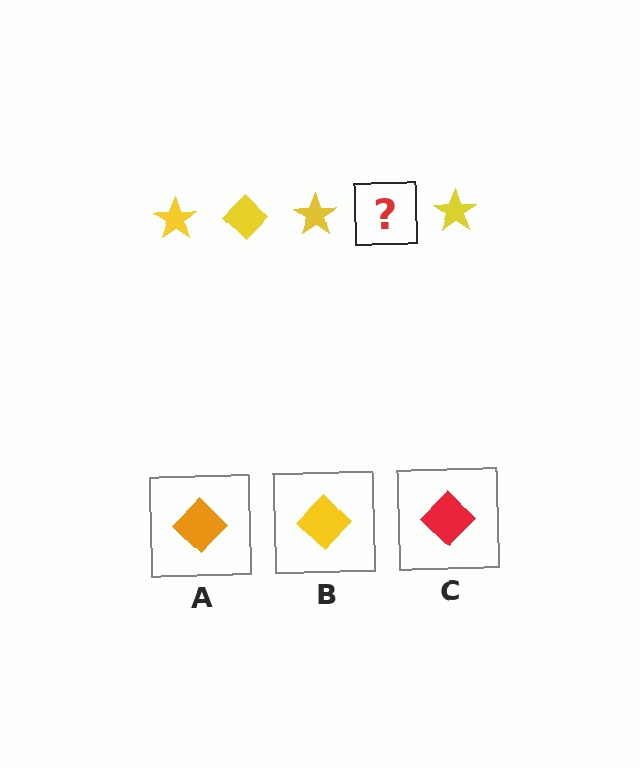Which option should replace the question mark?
Option B.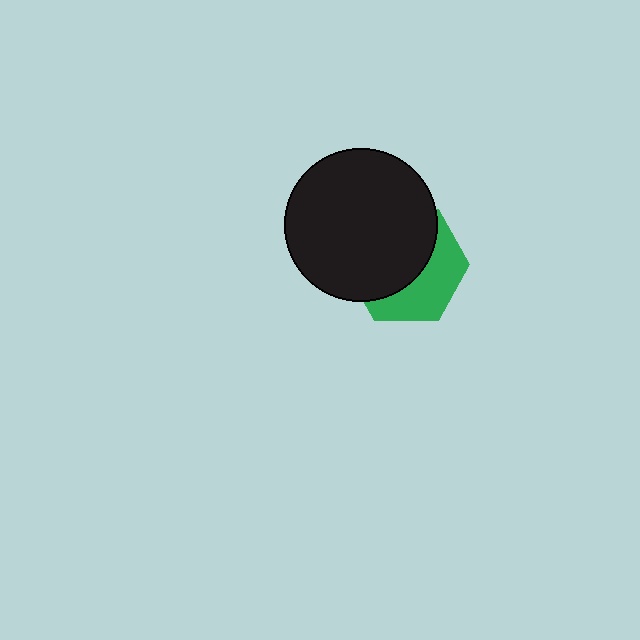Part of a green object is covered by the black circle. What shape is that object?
It is a hexagon.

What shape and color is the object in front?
The object in front is a black circle.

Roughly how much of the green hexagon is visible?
A small part of it is visible (roughly 42%).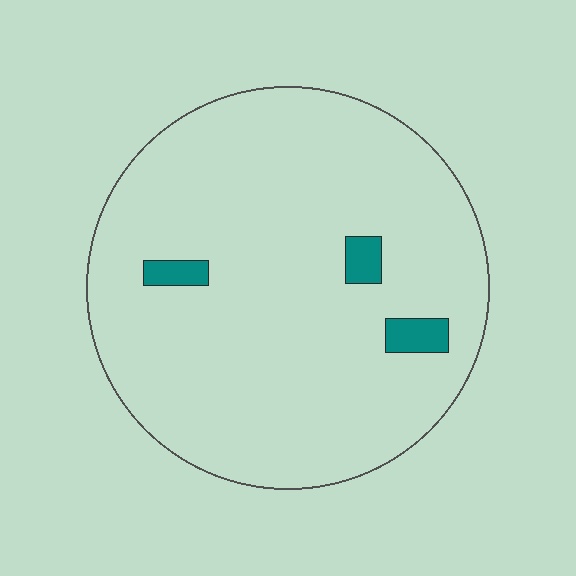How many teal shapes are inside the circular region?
3.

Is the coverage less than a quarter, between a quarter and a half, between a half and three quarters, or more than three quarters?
Less than a quarter.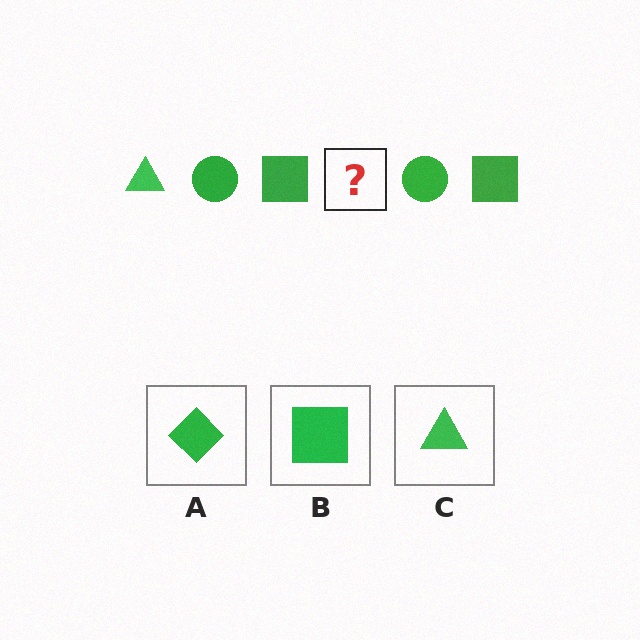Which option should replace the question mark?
Option C.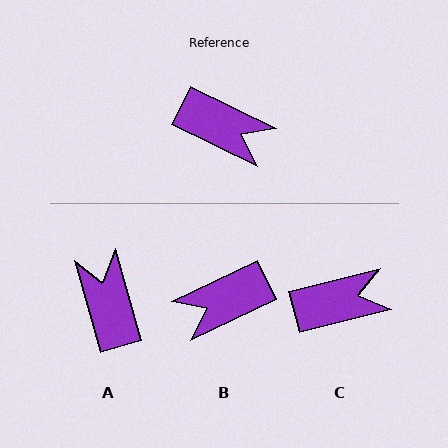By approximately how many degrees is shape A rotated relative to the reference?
Approximately 132 degrees counter-clockwise.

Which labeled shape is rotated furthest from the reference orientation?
A, about 132 degrees away.